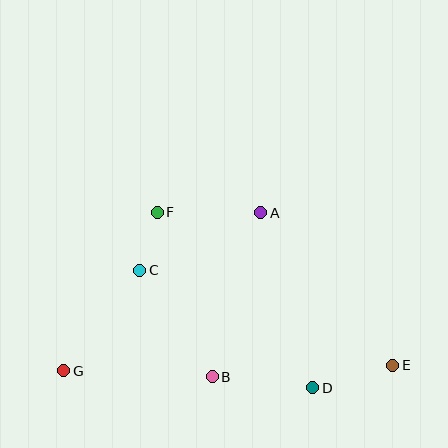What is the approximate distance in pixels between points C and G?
The distance between C and G is approximately 126 pixels.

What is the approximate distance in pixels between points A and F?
The distance between A and F is approximately 104 pixels.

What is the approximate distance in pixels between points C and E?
The distance between C and E is approximately 270 pixels.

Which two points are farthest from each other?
Points E and G are farthest from each other.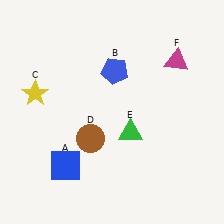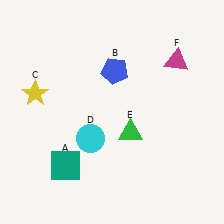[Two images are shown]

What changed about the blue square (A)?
In Image 1, A is blue. In Image 2, it changed to teal.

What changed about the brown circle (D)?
In Image 1, D is brown. In Image 2, it changed to cyan.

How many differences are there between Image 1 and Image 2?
There are 2 differences between the two images.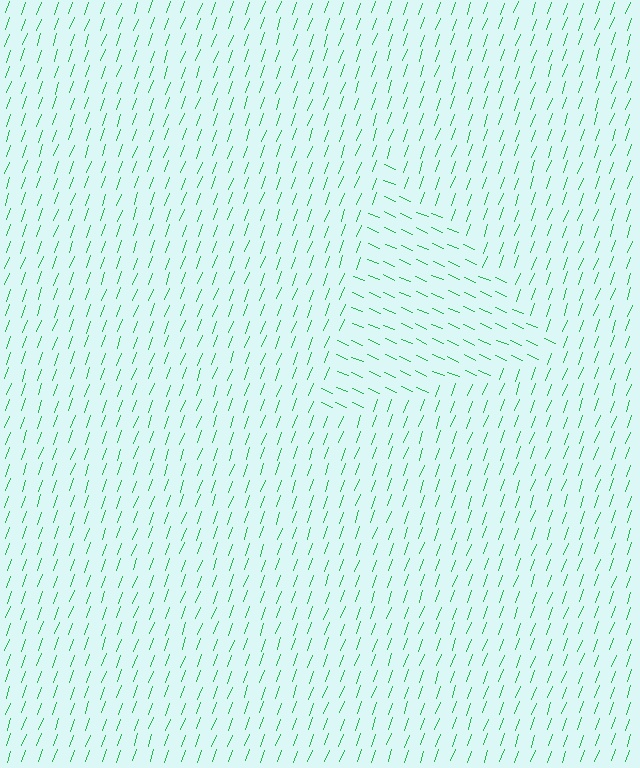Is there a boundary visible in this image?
Yes, there is a texture boundary formed by a change in line orientation.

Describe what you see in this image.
The image is filled with small green line segments. A triangle region in the image has lines oriented differently from the surrounding lines, creating a visible texture boundary.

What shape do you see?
I see a triangle.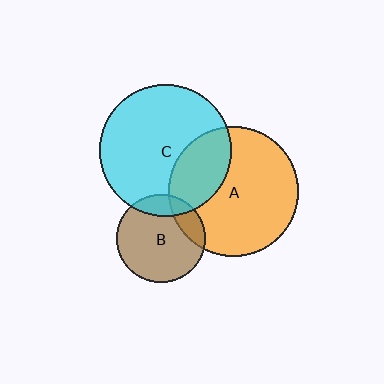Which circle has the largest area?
Circle C (cyan).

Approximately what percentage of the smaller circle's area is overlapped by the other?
Approximately 15%.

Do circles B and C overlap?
Yes.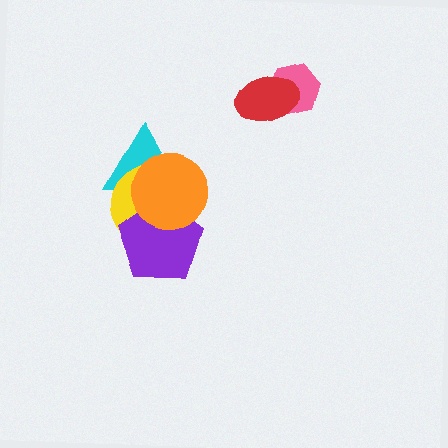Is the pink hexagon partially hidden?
Yes, it is partially covered by another shape.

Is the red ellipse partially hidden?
No, no other shape covers it.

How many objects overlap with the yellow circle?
3 objects overlap with the yellow circle.